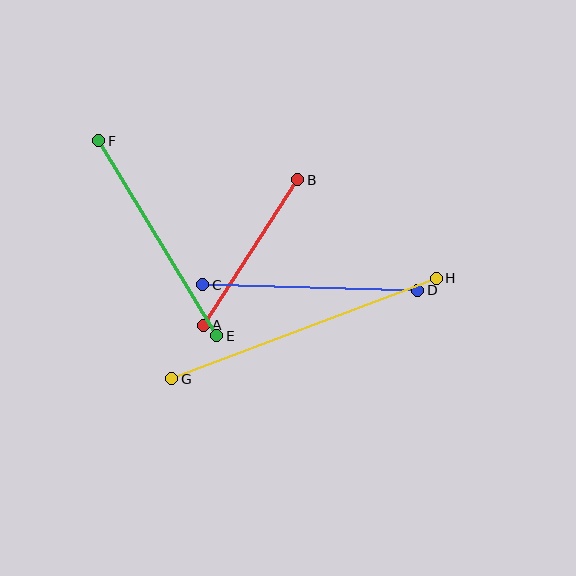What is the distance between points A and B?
The distance is approximately 174 pixels.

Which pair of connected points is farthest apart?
Points G and H are farthest apart.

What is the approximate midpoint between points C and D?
The midpoint is at approximately (310, 288) pixels.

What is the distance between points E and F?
The distance is approximately 228 pixels.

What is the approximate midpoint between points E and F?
The midpoint is at approximately (158, 238) pixels.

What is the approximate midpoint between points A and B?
The midpoint is at approximately (251, 252) pixels.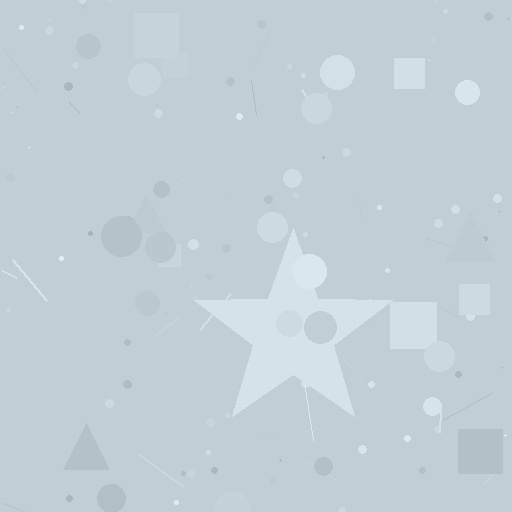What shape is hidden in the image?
A star is hidden in the image.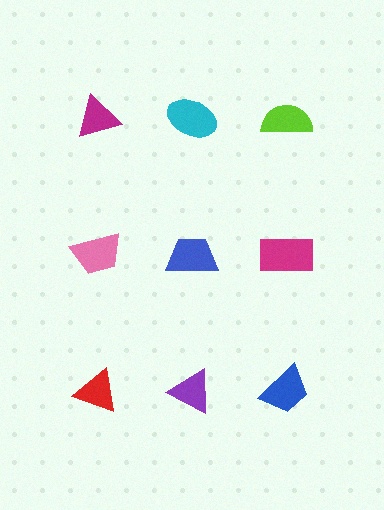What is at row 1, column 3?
A lime semicircle.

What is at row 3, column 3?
A blue trapezoid.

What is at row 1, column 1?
A magenta triangle.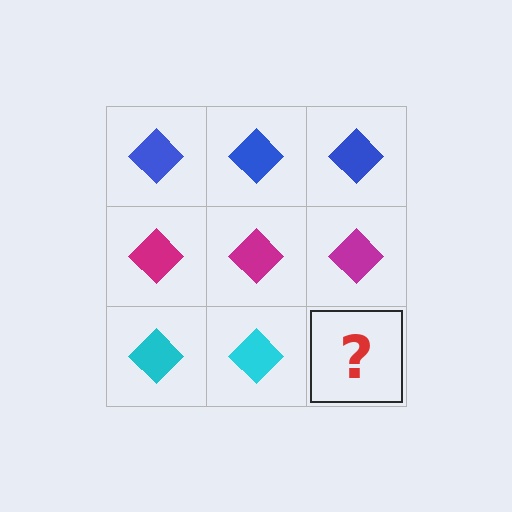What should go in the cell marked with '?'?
The missing cell should contain a cyan diamond.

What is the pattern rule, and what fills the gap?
The rule is that each row has a consistent color. The gap should be filled with a cyan diamond.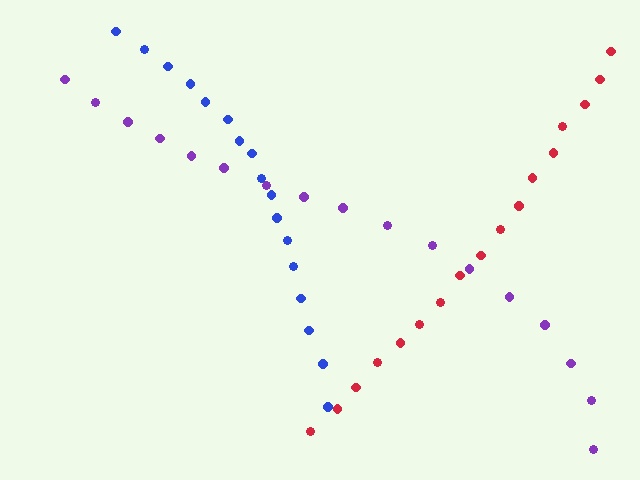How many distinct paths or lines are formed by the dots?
There are 3 distinct paths.